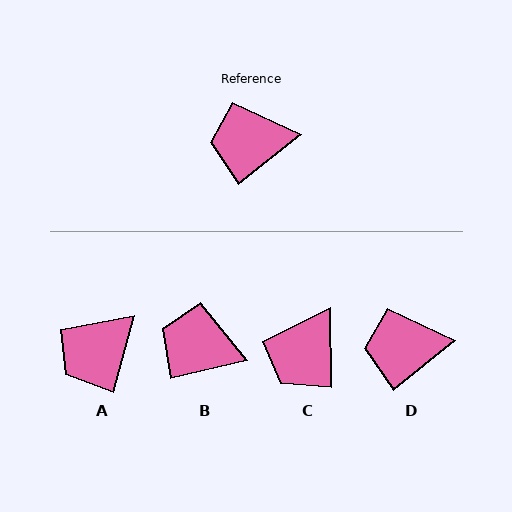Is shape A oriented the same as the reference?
No, it is off by about 36 degrees.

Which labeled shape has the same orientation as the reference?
D.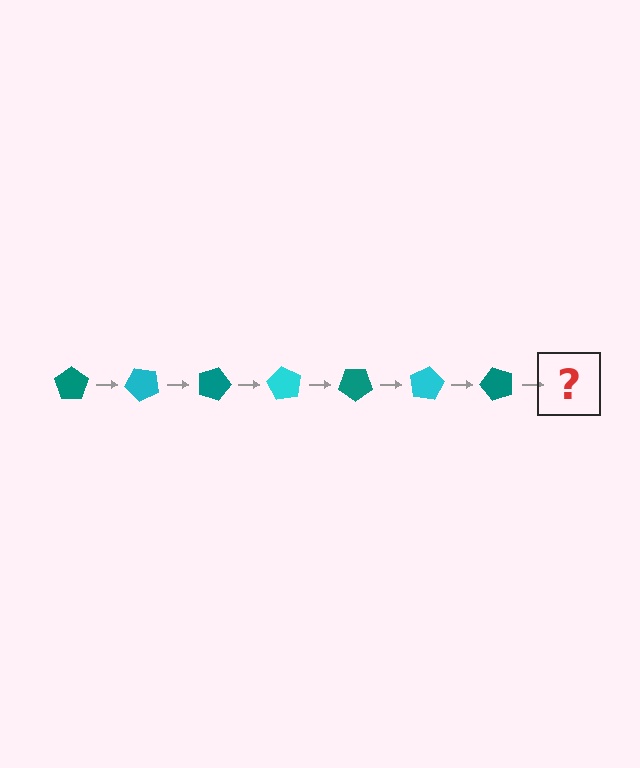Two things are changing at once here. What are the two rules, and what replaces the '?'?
The two rules are that it rotates 45 degrees each step and the color cycles through teal and cyan. The '?' should be a cyan pentagon, rotated 315 degrees from the start.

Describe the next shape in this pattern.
It should be a cyan pentagon, rotated 315 degrees from the start.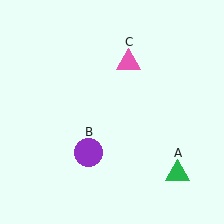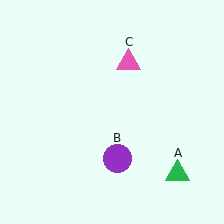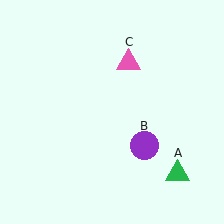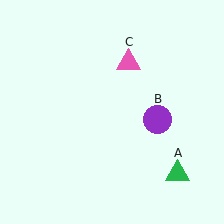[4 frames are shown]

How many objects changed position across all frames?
1 object changed position: purple circle (object B).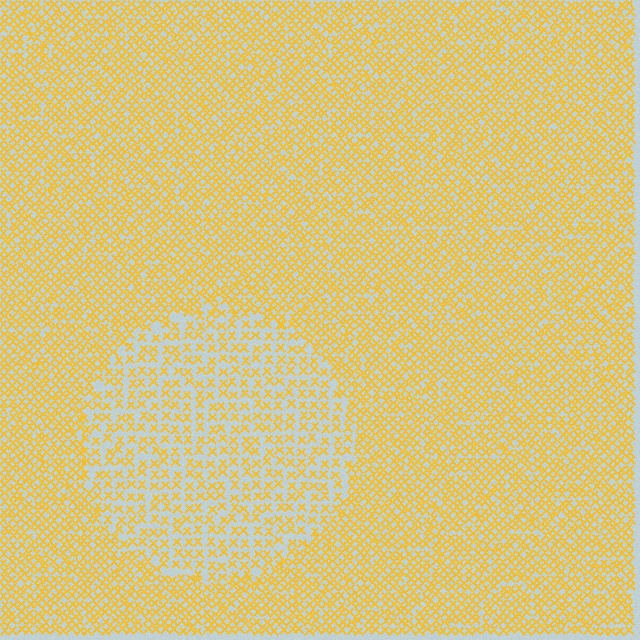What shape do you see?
I see a circle.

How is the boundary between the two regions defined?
The boundary is defined by a change in element density (approximately 1.8x ratio). All elements are the same color, size, and shape.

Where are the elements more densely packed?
The elements are more densely packed outside the circle boundary.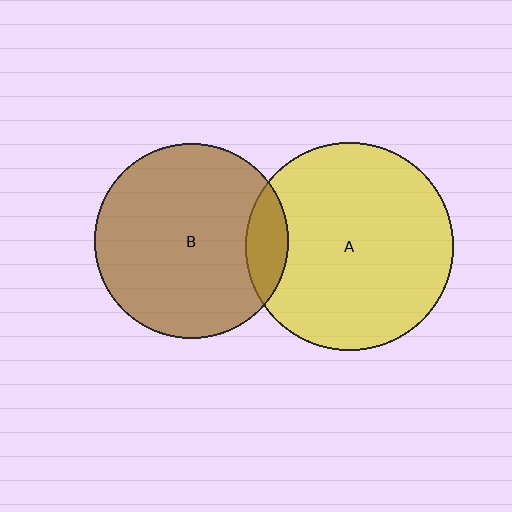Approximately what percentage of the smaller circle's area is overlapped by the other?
Approximately 10%.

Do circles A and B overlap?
Yes.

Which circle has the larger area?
Circle A (yellow).